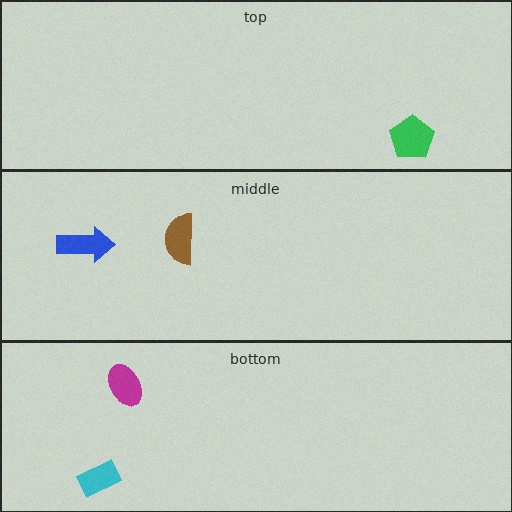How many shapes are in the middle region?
2.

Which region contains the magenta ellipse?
The bottom region.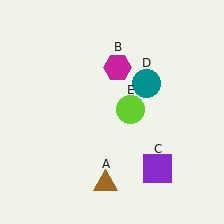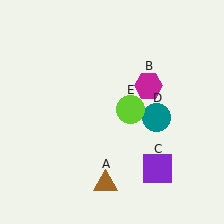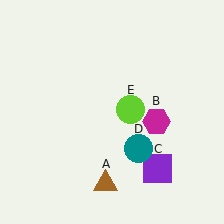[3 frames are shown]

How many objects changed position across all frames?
2 objects changed position: magenta hexagon (object B), teal circle (object D).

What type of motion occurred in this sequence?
The magenta hexagon (object B), teal circle (object D) rotated clockwise around the center of the scene.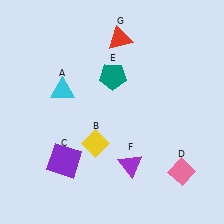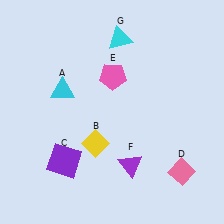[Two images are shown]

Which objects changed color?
E changed from teal to pink. G changed from red to cyan.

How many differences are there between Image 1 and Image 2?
There are 2 differences between the two images.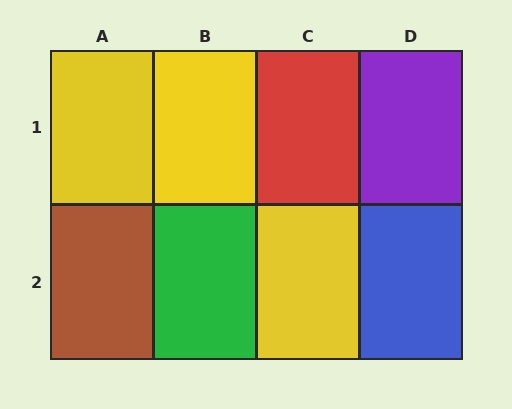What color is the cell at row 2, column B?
Green.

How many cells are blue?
1 cell is blue.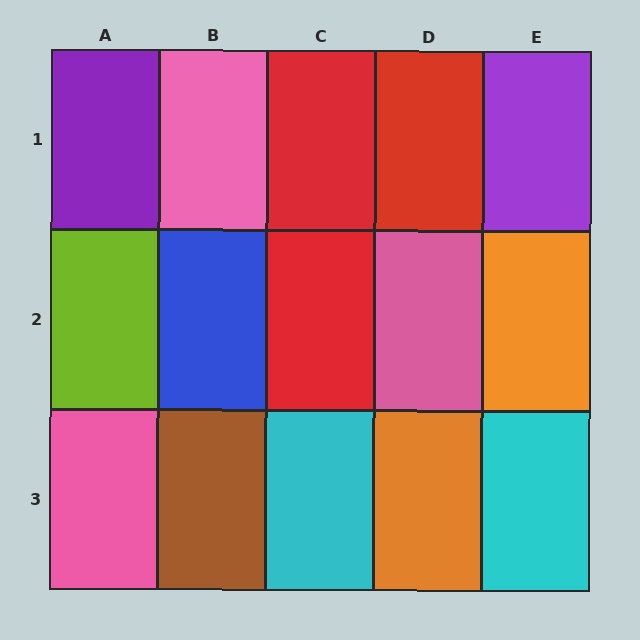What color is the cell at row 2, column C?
Red.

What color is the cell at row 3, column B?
Brown.